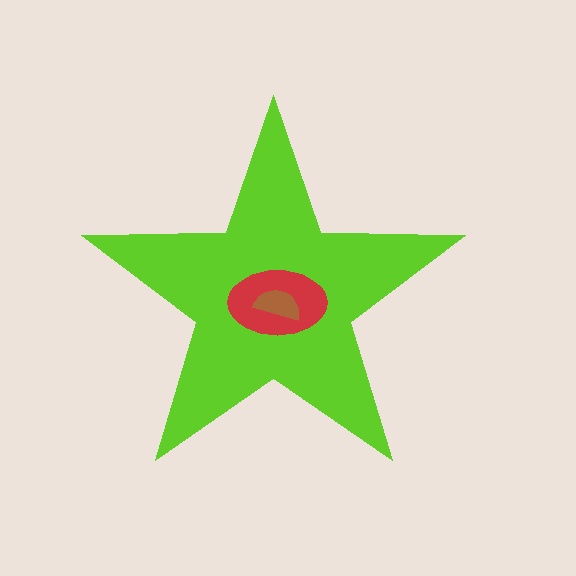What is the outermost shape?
The lime star.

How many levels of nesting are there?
3.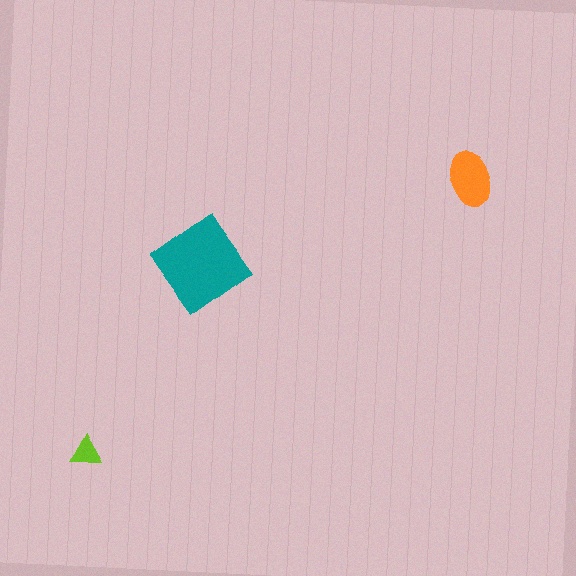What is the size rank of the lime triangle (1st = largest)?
3rd.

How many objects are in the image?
There are 3 objects in the image.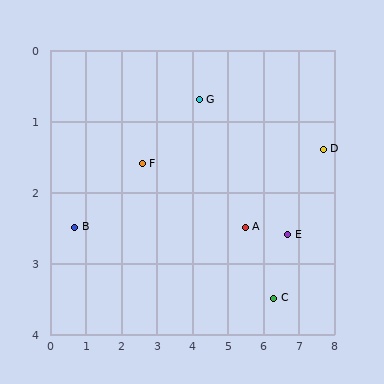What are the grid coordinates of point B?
Point B is at approximately (0.7, 2.5).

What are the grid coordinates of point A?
Point A is at approximately (5.5, 2.5).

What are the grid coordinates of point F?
Point F is at approximately (2.6, 1.6).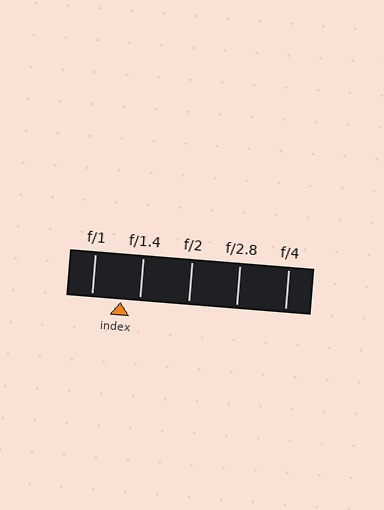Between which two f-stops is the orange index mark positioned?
The index mark is between f/1 and f/1.4.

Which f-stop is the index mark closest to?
The index mark is closest to f/1.4.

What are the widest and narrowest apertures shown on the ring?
The widest aperture shown is f/1 and the narrowest is f/4.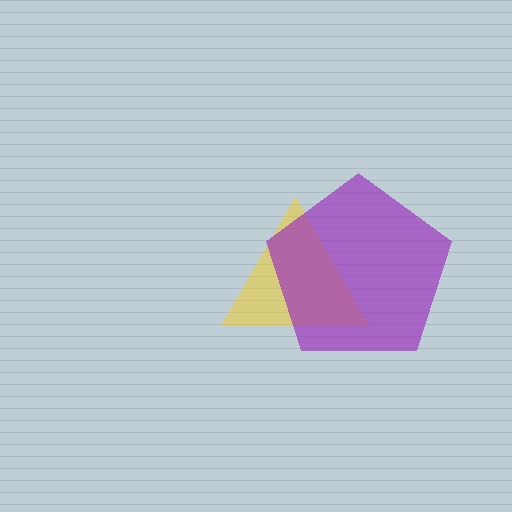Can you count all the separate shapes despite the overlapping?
Yes, there are 2 separate shapes.